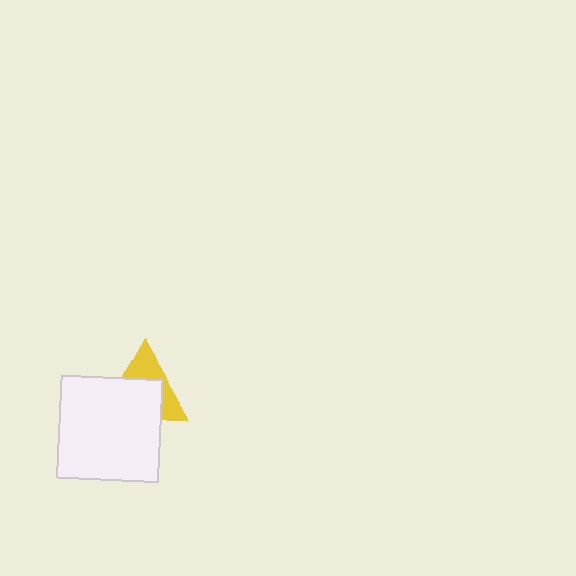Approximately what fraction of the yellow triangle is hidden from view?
Roughly 57% of the yellow triangle is hidden behind the white square.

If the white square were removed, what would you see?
You would see the complete yellow triangle.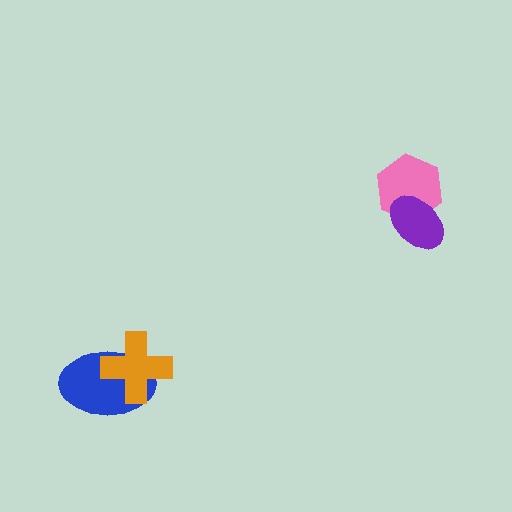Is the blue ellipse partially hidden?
Yes, it is partially covered by another shape.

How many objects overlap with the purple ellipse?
1 object overlaps with the purple ellipse.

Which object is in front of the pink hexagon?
The purple ellipse is in front of the pink hexagon.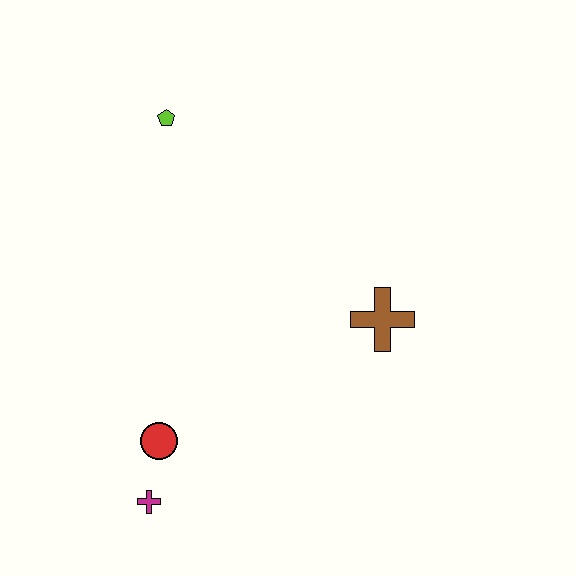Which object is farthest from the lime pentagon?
The magenta cross is farthest from the lime pentagon.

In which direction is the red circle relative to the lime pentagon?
The red circle is below the lime pentagon.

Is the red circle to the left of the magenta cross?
No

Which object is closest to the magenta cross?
The red circle is closest to the magenta cross.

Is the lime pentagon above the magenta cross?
Yes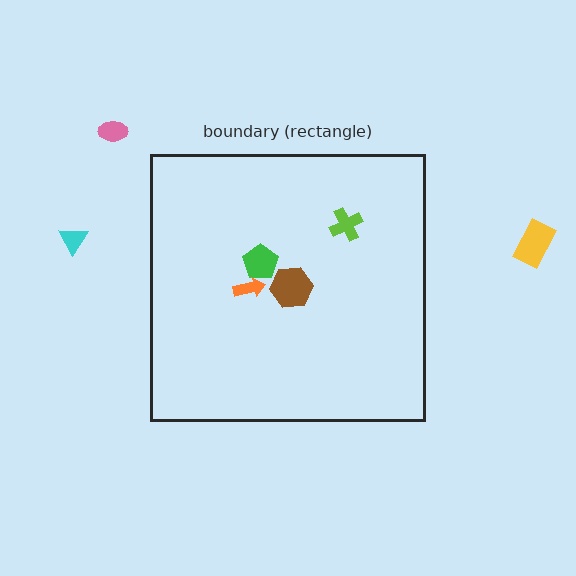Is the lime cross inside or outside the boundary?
Inside.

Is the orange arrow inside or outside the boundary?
Inside.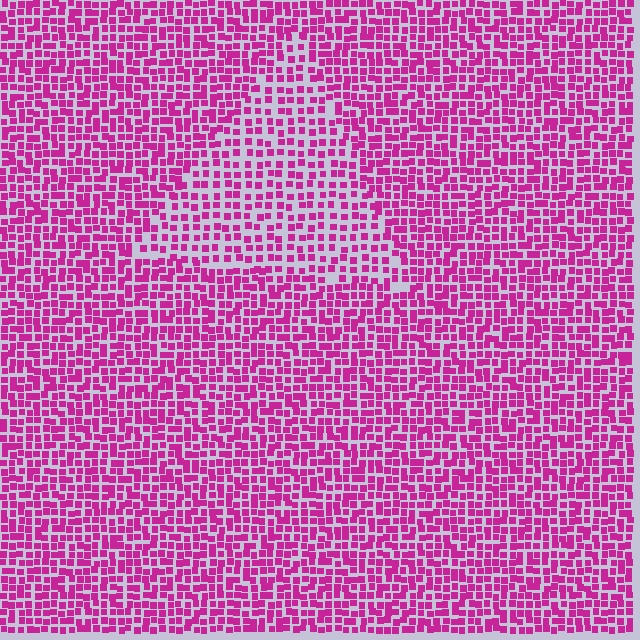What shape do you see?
I see a triangle.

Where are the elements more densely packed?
The elements are more densely packed outside the triangle boundary.